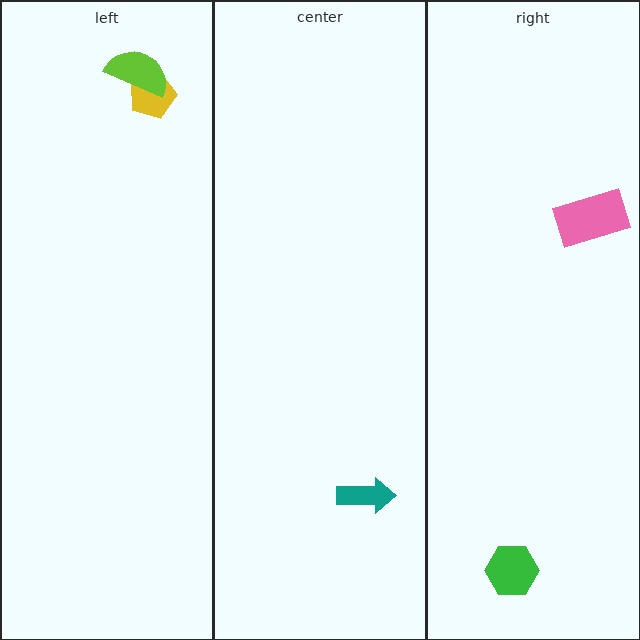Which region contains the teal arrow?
The center region.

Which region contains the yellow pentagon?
The left region.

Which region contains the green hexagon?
The right region.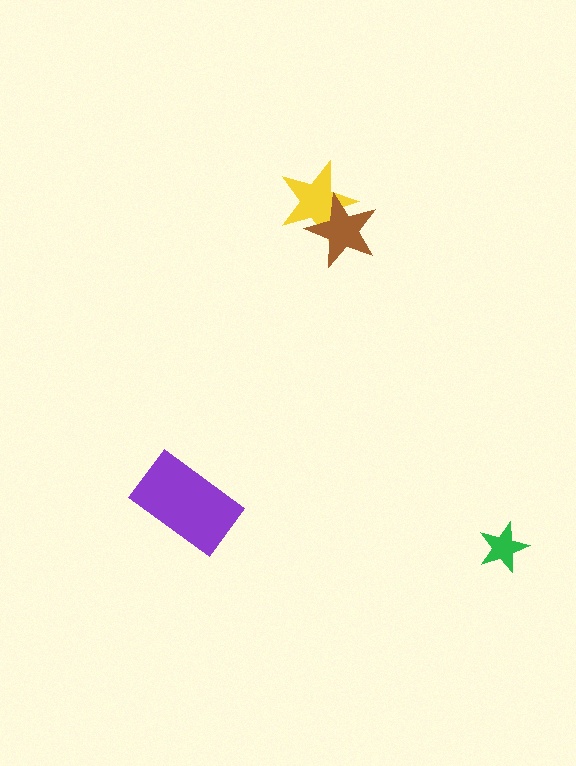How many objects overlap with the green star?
0 objects overlap with the green star.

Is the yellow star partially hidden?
Yes, it is partially covered by another shape.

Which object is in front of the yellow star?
The brown star is in front of the yellow star.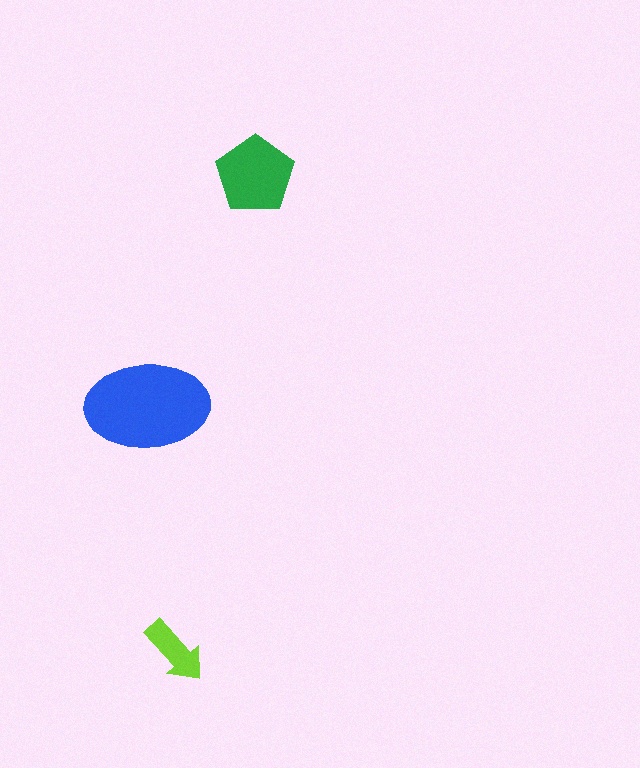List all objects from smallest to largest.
The lime arrow, the green pentagon, the blue ellipse.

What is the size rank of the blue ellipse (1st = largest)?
1st.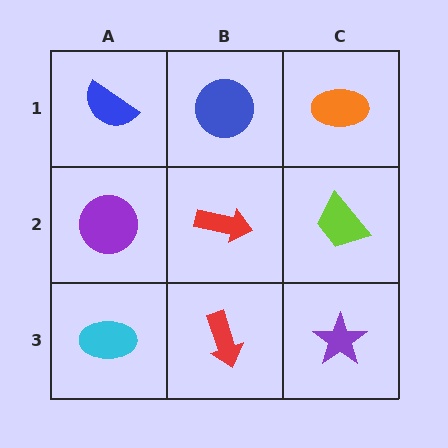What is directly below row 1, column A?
A purple circle.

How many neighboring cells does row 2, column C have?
3.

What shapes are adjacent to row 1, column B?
A red arrow (row 2, column B), a blue semicircle (row 1, column A), an orange ellipse (row 1, column C).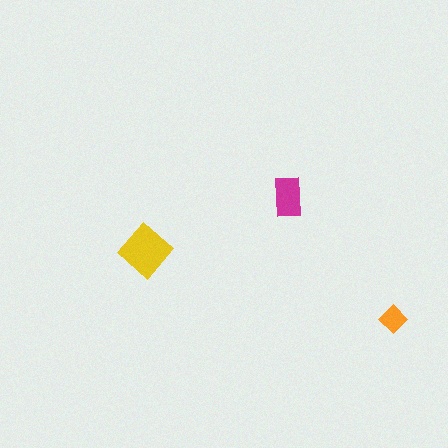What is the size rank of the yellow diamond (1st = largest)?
1st.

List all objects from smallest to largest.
The orange diamond, the magenta rectangle, the yellow diamond.